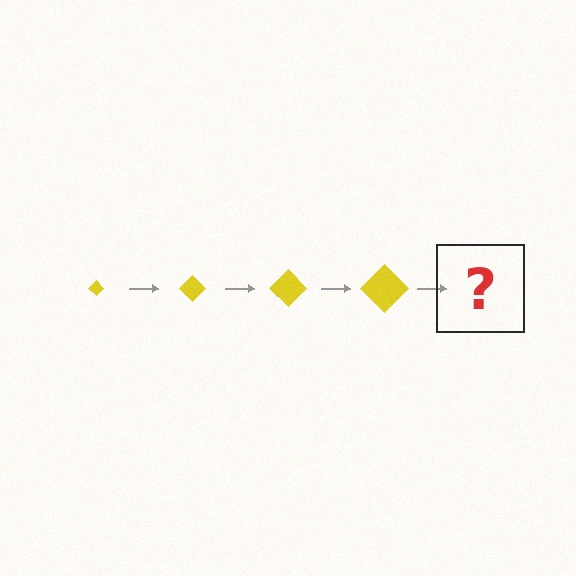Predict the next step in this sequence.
The next step is a yellow diamond, larger than the previous one.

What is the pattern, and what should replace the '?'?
The pattern is that the diamond gets progressively larger each step. The '?' should be a yellow diamond, larger than the previous one.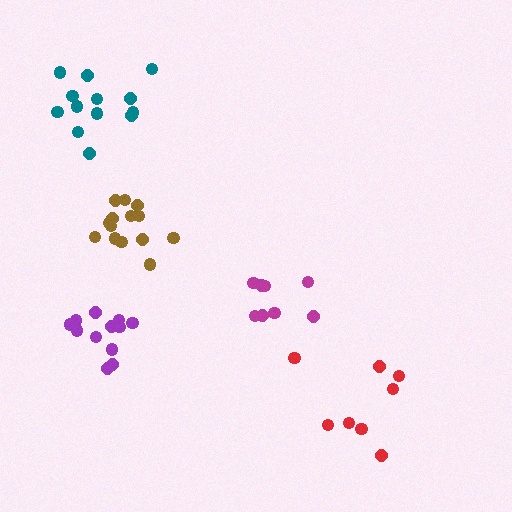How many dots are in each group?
Group 1: 8 dots, Group 2: 12 dots, Group 3: 8 dots, Group 4: 14 dots, Group 5: 13 dots (55 total).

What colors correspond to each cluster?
The clusters are colored: red, purple, magenta, brown, teal.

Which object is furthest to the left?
The teal cluster is leftmost.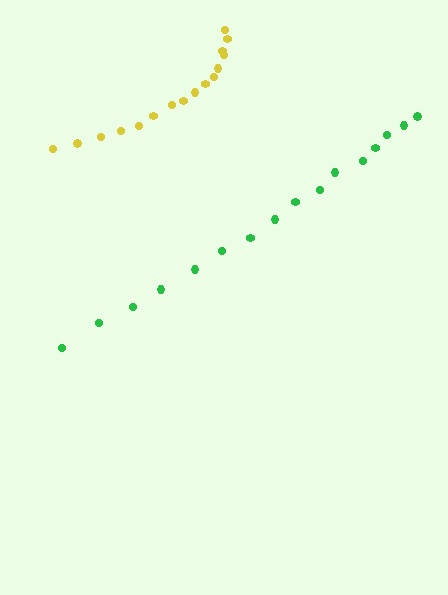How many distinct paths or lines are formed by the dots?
There are 2 distinct paths.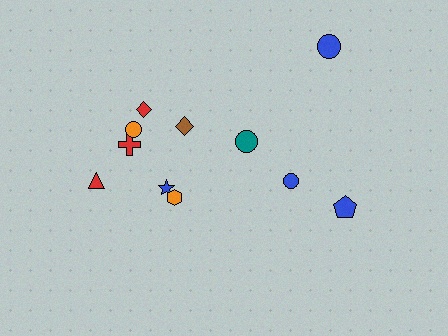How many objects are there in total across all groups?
There are 11 objects.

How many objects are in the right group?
There are 4 objects.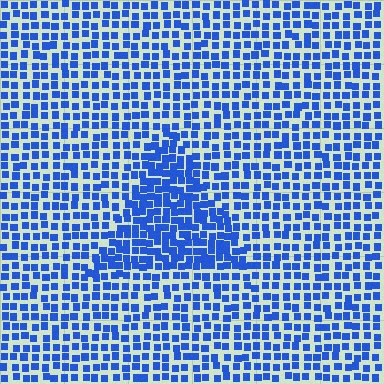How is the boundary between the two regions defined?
The boundary is defined by a change in element density (approximately 1.7x ratio). All elements are the same color, size, and shape.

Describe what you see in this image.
The image contains small blue elements arranged at two different densities. A triangle-shaped region is visible where the elements are more densely packed than the surrounding area.